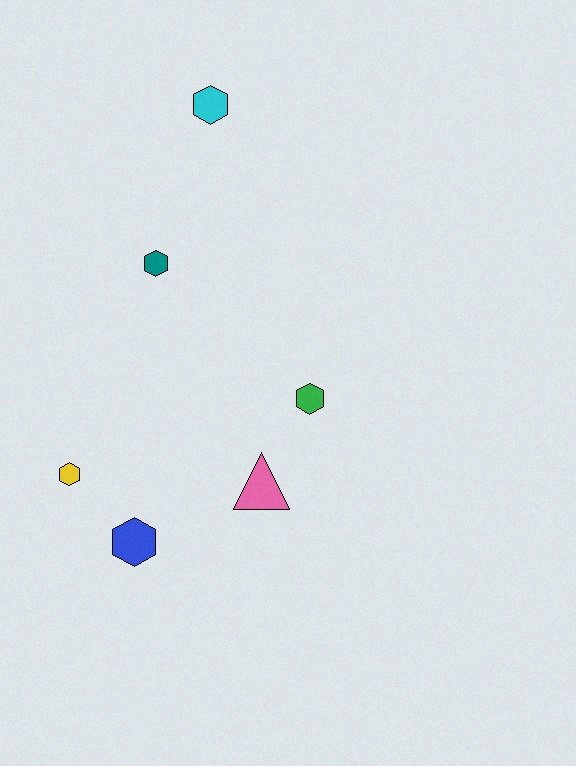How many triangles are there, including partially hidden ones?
There is 1 triangle.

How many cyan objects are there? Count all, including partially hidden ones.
There is 1 cyan object.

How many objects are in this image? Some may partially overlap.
There are 6 objects.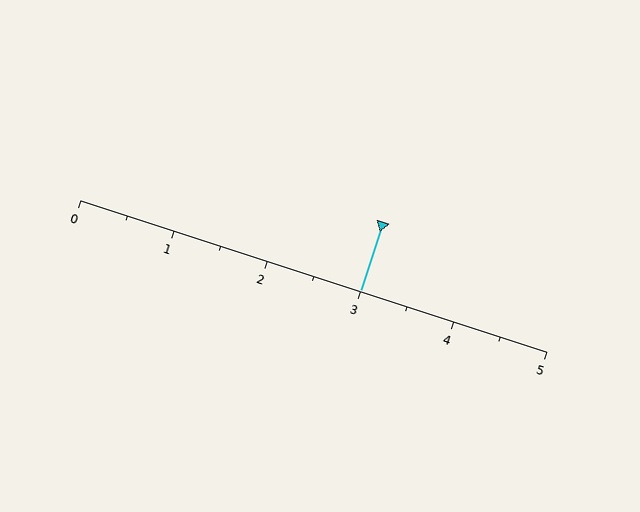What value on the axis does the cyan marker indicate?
The marker indicates approximately 3.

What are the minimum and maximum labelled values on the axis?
The axis runs from 0 to 5.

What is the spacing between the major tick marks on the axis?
The major ticks are spaced 1 apart.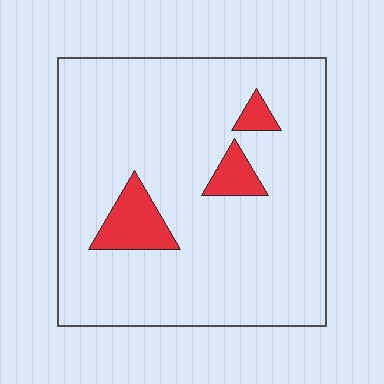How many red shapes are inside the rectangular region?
3.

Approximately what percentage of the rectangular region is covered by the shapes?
Approximately 10%.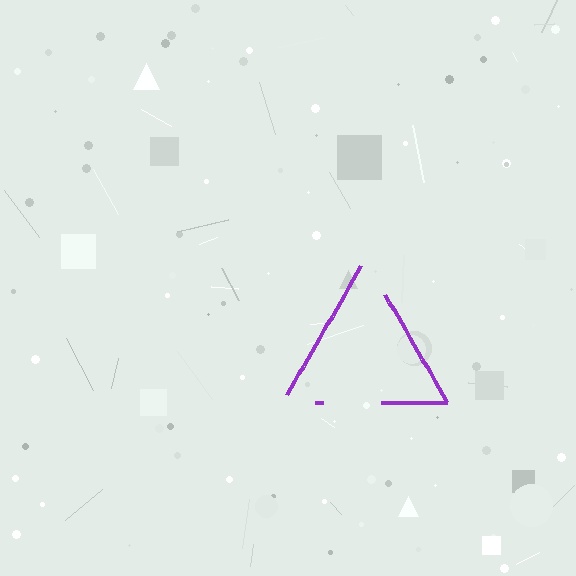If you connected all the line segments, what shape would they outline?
They would outline a triangle.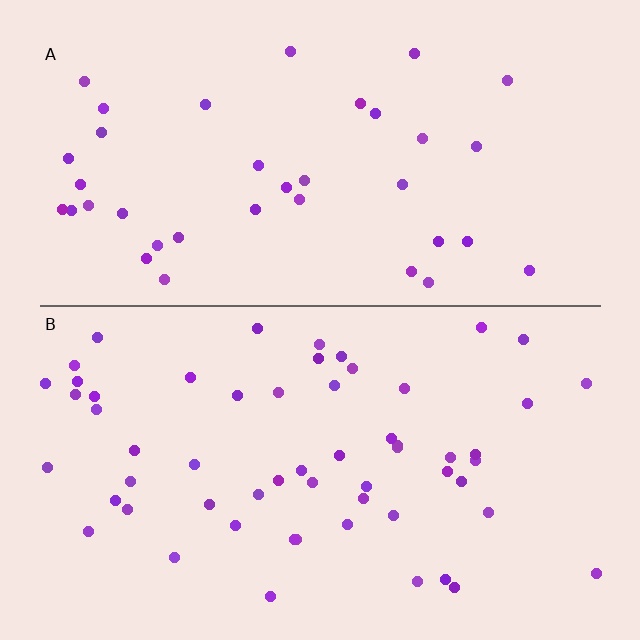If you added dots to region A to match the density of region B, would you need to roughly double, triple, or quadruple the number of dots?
Approximately double.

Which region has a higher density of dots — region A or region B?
B (the bottom).